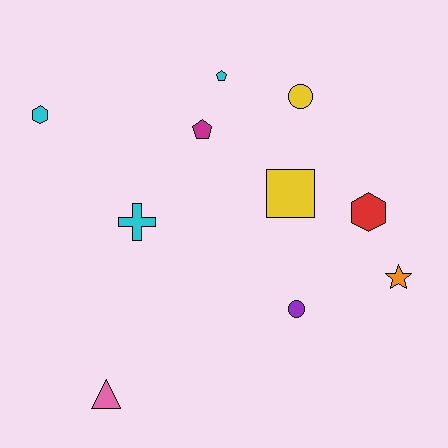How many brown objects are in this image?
There are no brown objects.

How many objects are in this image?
There are 10 objects.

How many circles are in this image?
There are 2 circles.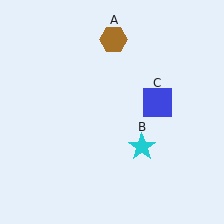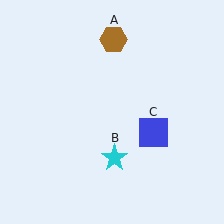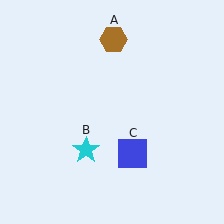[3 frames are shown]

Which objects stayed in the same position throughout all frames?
Brown hexagon (object A) remained stationary.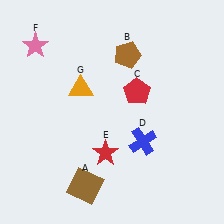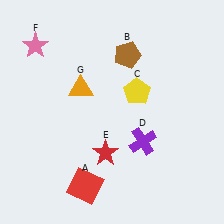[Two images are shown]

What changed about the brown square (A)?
In Image 1, A is brown. In Image 2, it changed to red.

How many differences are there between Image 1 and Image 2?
There are 3 differences between the two images.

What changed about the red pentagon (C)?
In Image 1, C is red. In Image 2, it changed to yellow.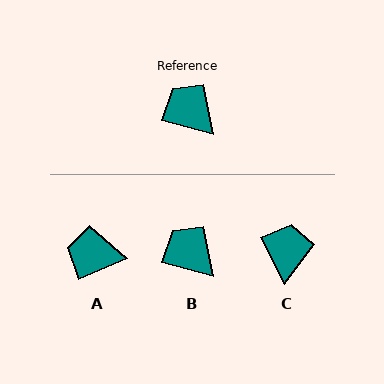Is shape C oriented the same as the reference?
No, it is off by about 48 degrees.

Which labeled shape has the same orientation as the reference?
B.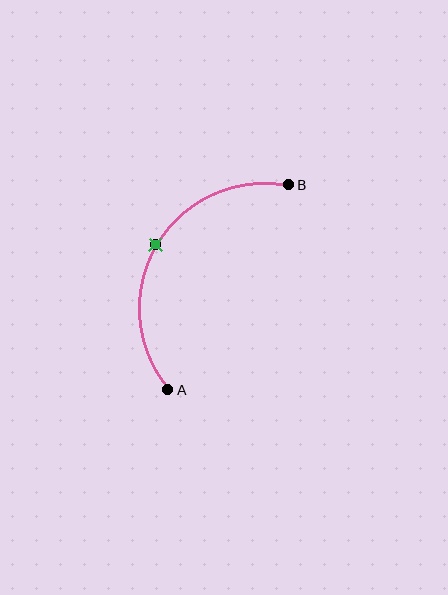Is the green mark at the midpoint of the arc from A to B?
Yes. The green mark lies on the arc at equal arc-length from both A and B — it is the arc midpoint.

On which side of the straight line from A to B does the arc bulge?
The arc bulges to the left of the straight line connecting A and B.